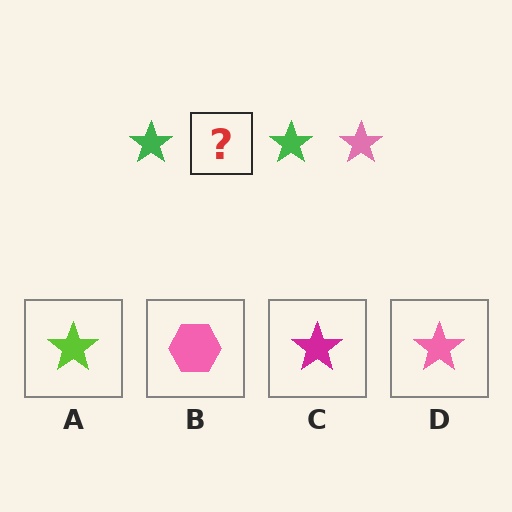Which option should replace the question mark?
Option D.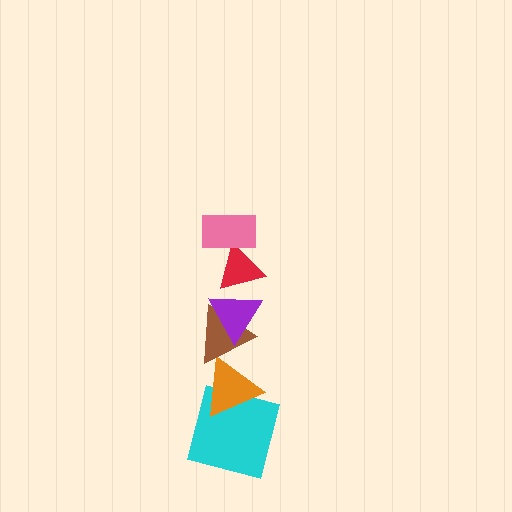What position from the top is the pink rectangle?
The pink rectangle is 1st from the top.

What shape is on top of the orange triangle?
The brown triangle is on top of the orange triangle.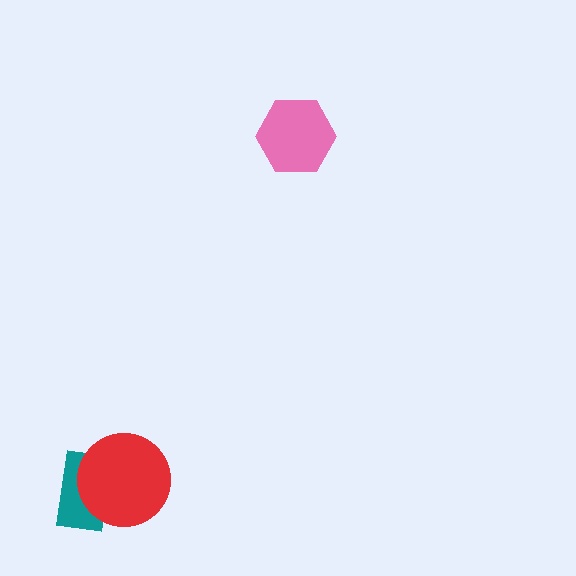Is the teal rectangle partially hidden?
Yes, it is partially covered by another shape.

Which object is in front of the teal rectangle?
The red circle is in front of the teal rectangle.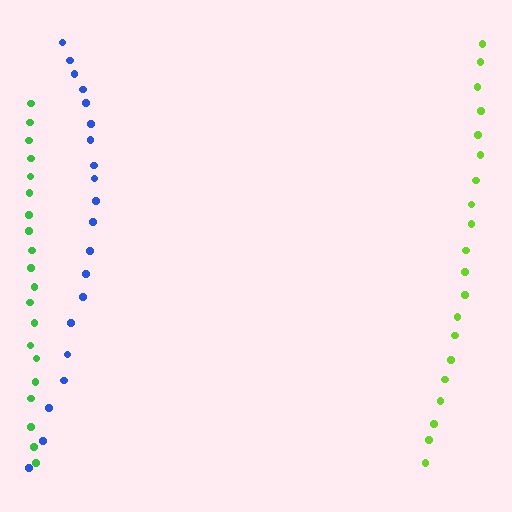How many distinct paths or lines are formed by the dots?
There are 3 distinct paths.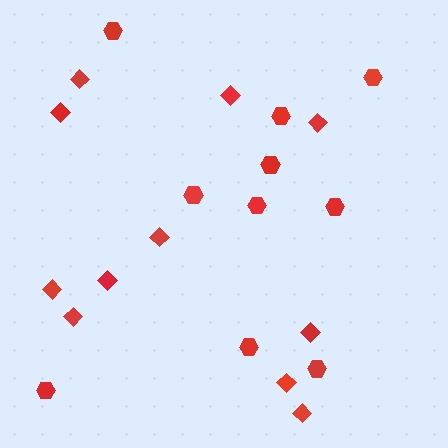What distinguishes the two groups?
There are 2 groups: one group of hexagons (10) and one group of diamonds (11).